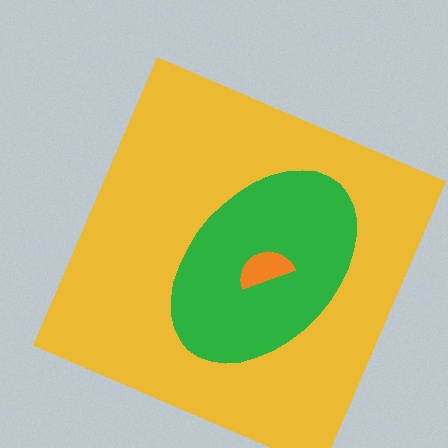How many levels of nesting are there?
3.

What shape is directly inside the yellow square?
The green ellipse.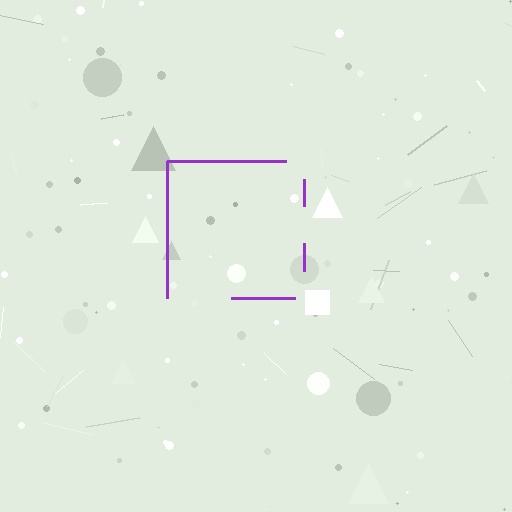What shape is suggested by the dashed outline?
The dashed outline suggests a square.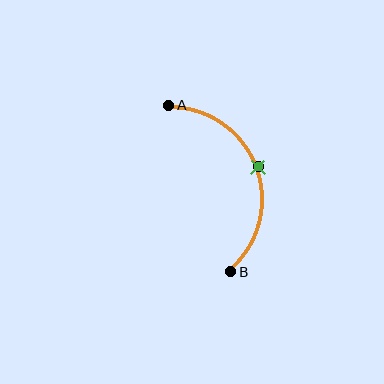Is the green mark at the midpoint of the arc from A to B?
Yes. The green mark lies on the arc at equal arc-length from both A and B — it is the arc midpoint.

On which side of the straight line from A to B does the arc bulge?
The arc bulges to the right of the straight line connecting A and B.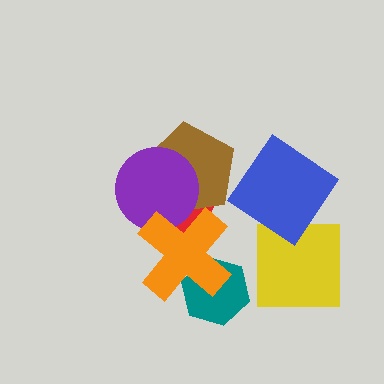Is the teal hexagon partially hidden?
Yes, it is partially covered by another shape.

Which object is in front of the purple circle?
The orange cross is in front of the purple circle.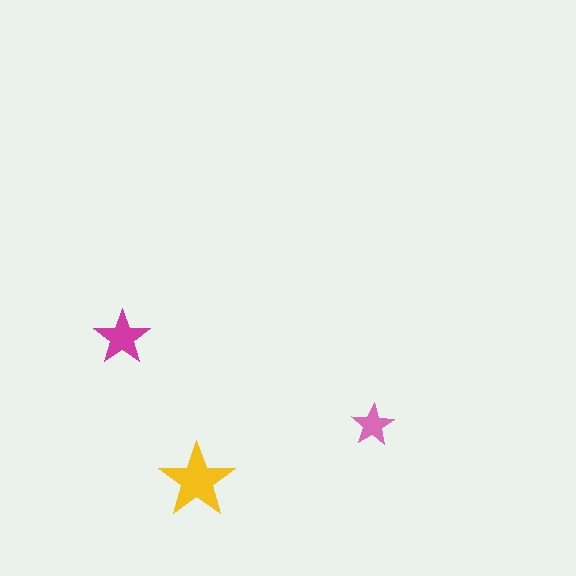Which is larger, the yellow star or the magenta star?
The yellow one.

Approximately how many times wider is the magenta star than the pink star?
About 1.5 times wider.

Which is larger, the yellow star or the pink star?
The yellow one.